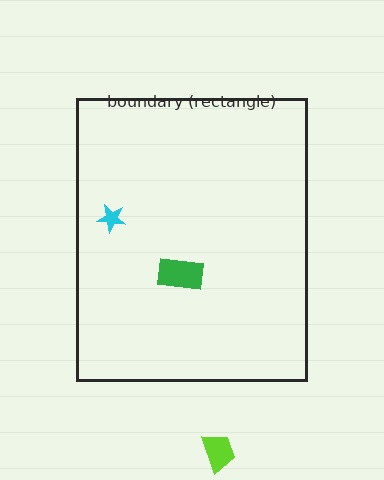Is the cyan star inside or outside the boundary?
Inside.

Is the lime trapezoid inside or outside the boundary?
Outside.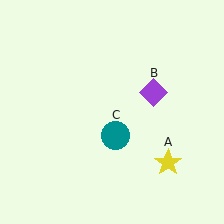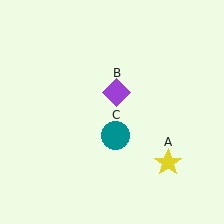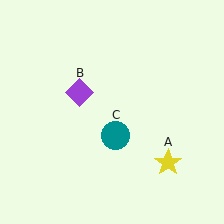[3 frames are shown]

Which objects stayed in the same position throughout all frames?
Yellow star (object A) and teal circle (object C) remained stationary.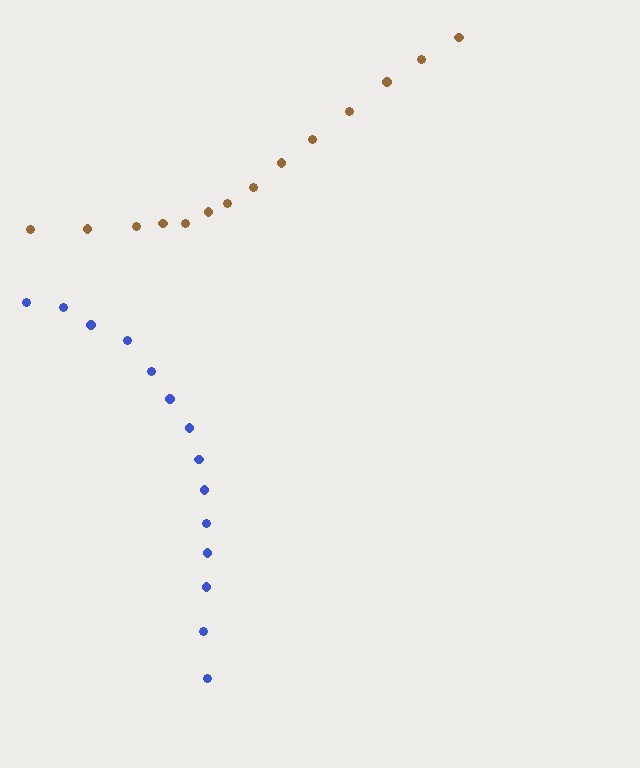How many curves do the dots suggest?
There are 2 distinct paths.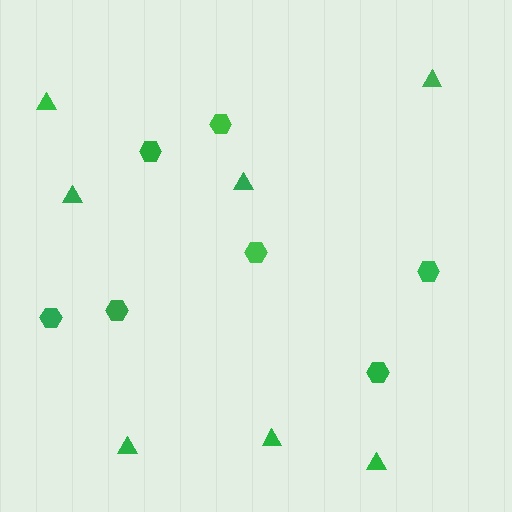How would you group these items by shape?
There are 2 groups: one group of triangles (7) and one group of hexagons (7).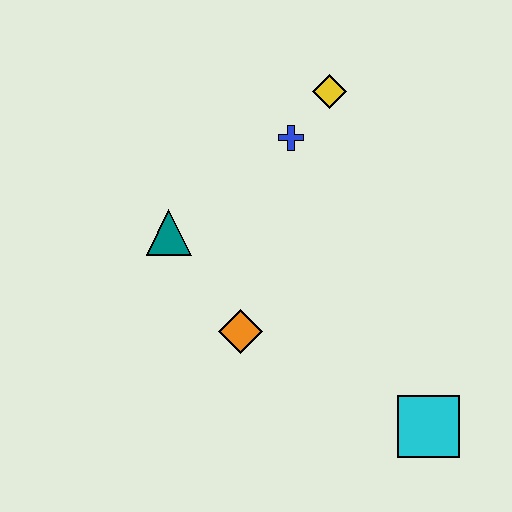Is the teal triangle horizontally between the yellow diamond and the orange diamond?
No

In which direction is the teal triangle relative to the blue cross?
The teal triangle is to the left of the blue cross.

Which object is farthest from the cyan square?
The yellow diamond is farthest from the cyan square.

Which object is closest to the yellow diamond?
The blue cross is closest to the yellow diamond.